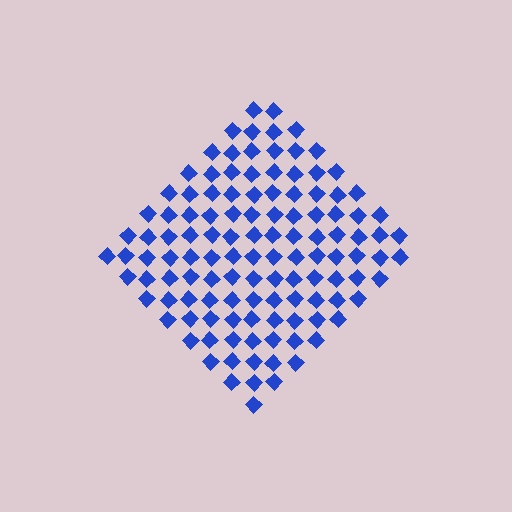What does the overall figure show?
The overall figure shows a diamond.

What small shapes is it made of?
It is made of small diamonds.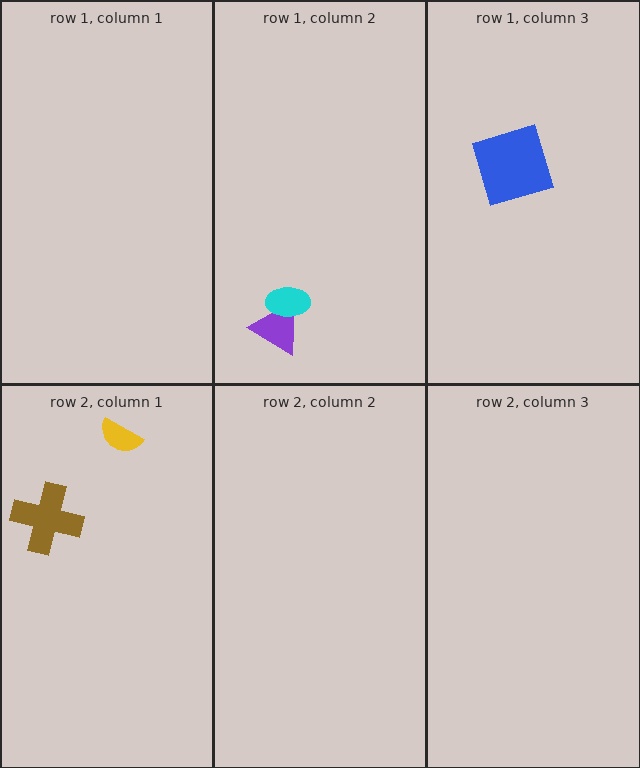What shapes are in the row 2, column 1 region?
The brown cross, the yellow semicircle.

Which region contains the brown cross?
The row 2, column 1 region.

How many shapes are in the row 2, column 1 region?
2.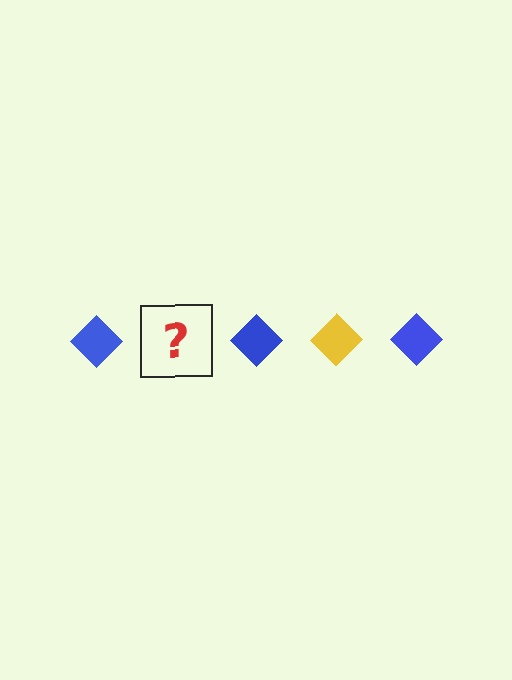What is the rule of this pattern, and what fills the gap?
The rule is that the pattern cycles through blue, yellow diamonds. The gap should be filled with a yellow diamond.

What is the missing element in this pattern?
The missing element is a yellow diamond.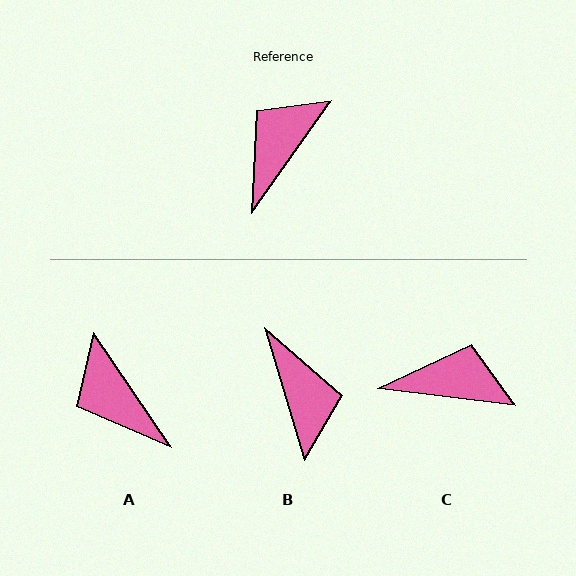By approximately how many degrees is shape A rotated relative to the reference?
Approximately 70 degrees counter-clockwise.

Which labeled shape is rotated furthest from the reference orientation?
B, about 128 degrees away.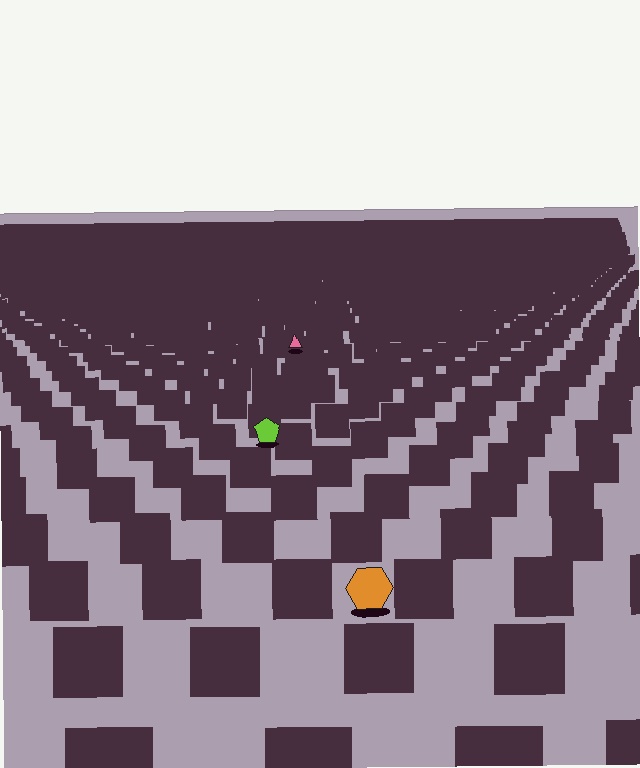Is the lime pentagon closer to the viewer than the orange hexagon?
No. The orange hexagon is closer — you can tell from the texture gradient: the ground texture is coarser near it.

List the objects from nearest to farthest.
From nearest to farthest: the orange hexagon, the lime pentagon, the pink triangle.